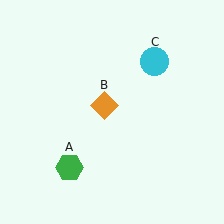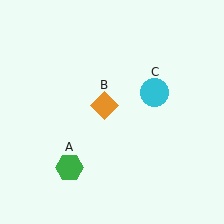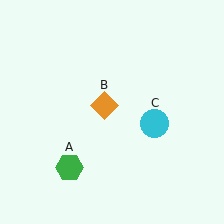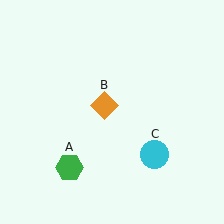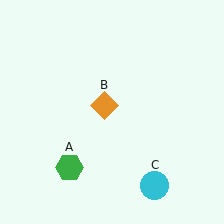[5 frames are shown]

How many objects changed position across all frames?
1 object changed position: cyan circle (object C).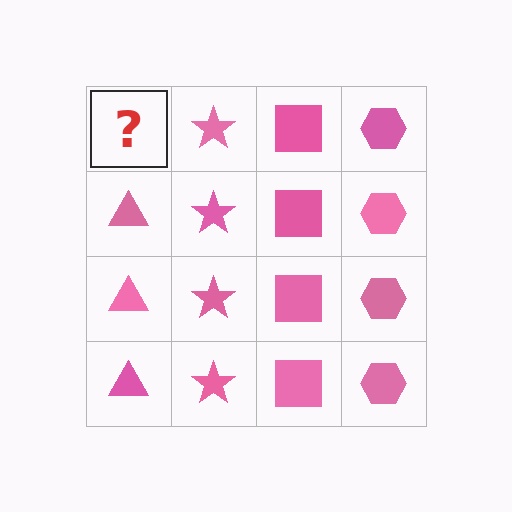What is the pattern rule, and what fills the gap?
The rule is that each column has a consistent shape. The gap should be filled with a pink triangle.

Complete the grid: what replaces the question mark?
The question mark should be replaced with a pink triangle.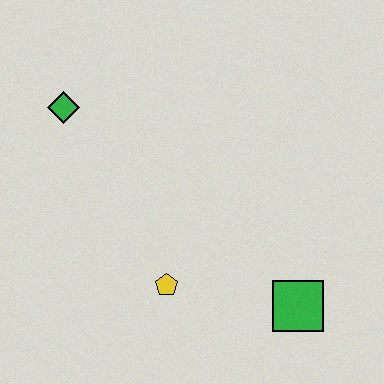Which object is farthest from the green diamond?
The green square is farthest from the green diamond.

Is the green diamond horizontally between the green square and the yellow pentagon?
No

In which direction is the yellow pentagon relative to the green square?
The yellow pentagon is to the left of the green square.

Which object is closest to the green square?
The yellow pentagon is closest to the green square.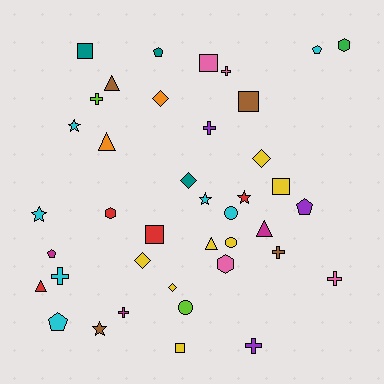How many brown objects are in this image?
There are 4 brown objects.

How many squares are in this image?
There are 6 squares.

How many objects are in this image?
There are 40 objects.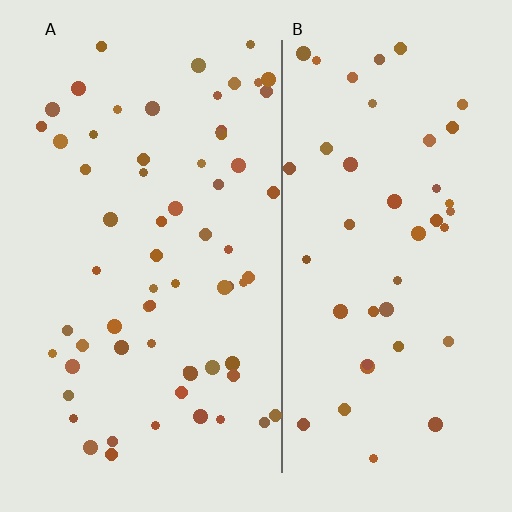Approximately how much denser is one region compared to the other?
Approximately 1.5× — region A over region B.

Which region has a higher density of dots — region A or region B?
A (the left).